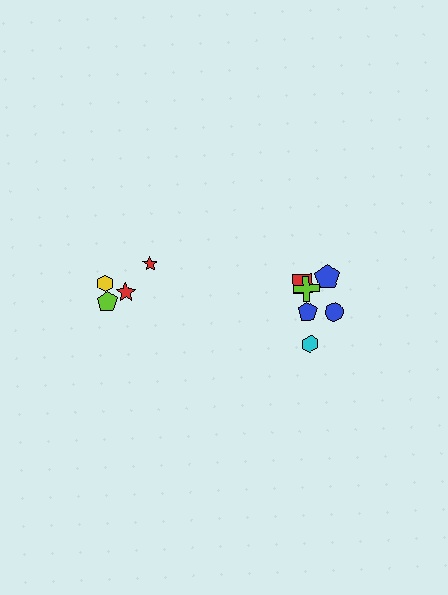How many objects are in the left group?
There are 4 objects.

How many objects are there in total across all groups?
There are 10 objects.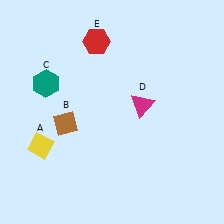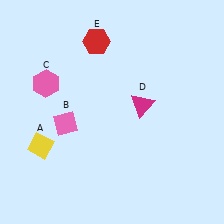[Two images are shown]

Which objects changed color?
B changed from brown to pink. C changed from teal to pink.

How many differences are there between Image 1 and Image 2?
There are 2 differences between the two images.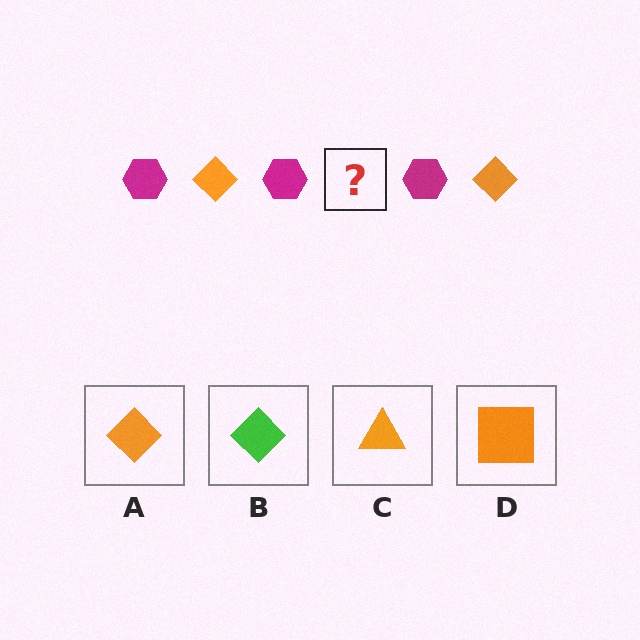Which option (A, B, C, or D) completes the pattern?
A.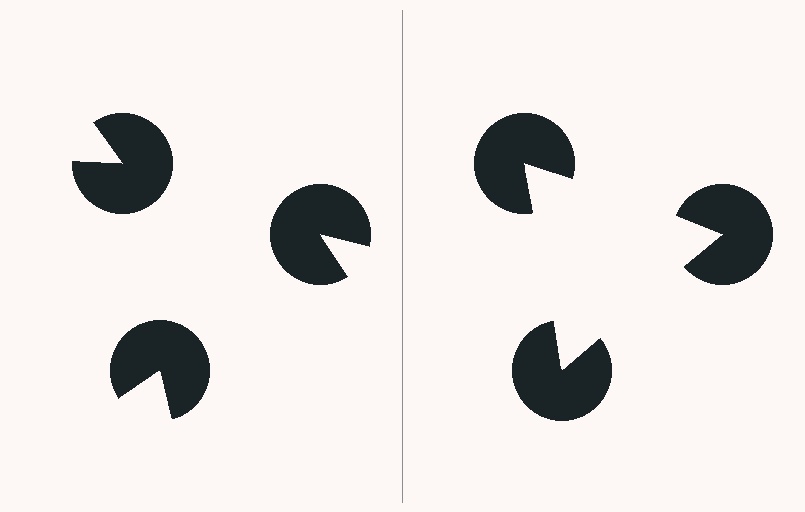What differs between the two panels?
The pac-man discs are positioned identically on both sides; only the wedge orientations differ. On the right they align to a triangle; on the left they are misaligned.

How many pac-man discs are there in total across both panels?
6 — 3 on each side.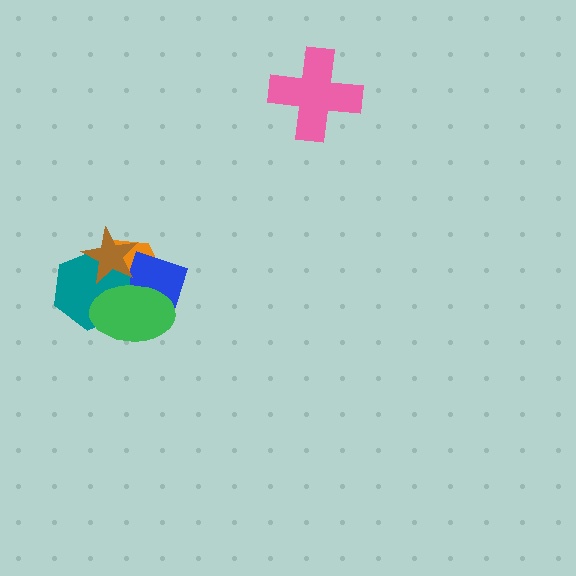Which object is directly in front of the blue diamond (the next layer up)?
The teal hexagon is directly in front of the blue diamond.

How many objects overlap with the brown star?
4 objects overlap with the brown star.